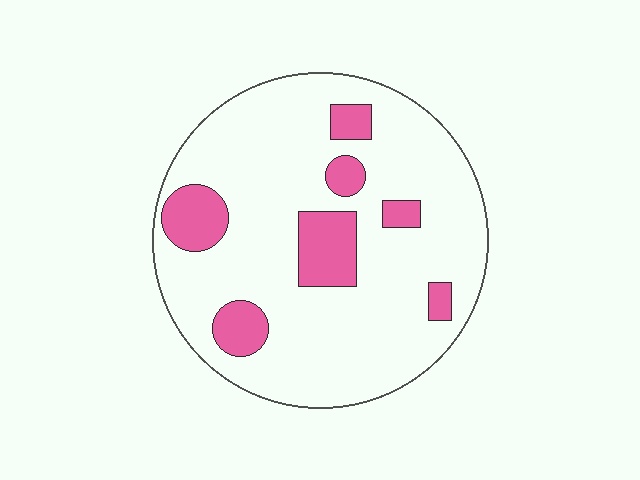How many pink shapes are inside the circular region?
7.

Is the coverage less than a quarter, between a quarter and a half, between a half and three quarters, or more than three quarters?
Less than a quarter.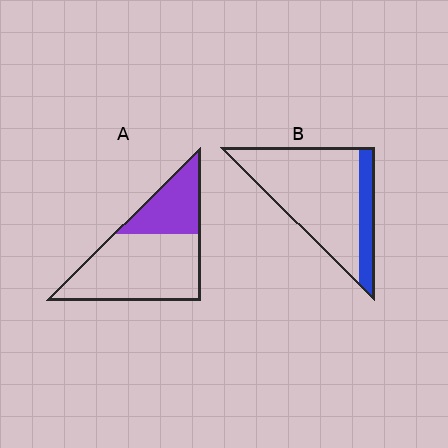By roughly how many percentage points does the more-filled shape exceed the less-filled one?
By roughly 10 percentage points (A over B).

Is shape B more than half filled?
No.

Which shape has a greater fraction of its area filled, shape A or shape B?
Shape A.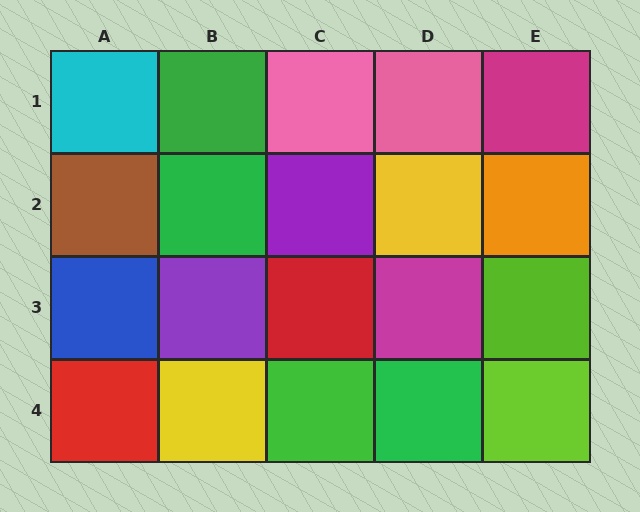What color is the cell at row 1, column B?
Green.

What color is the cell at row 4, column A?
Red.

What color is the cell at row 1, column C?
Pink.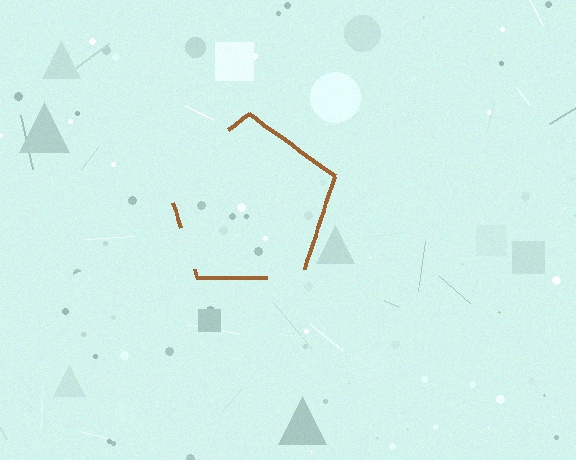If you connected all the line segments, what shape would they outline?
They would outline a pentagon.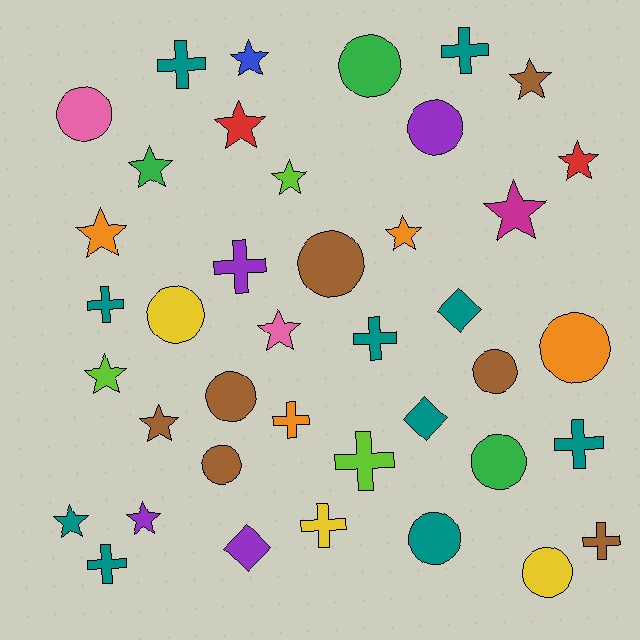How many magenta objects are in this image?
There is 1 magenta object.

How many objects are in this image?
There are 40 objects.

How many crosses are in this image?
There are 11 crosses.